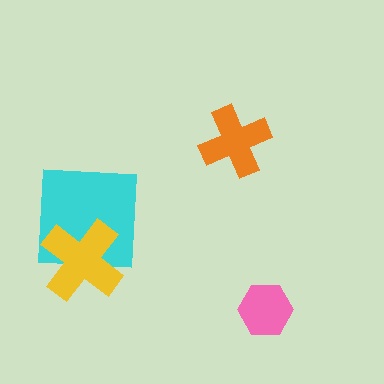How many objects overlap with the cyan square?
1 object overlaps with the cyan square.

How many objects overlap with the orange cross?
0 objects overlap with the orange cross.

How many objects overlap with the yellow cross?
1 object overlaps with the yellow cross.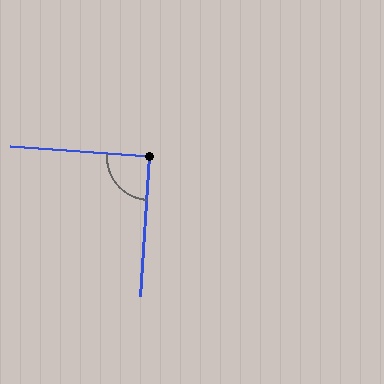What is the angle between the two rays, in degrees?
Approximately 90 degrees.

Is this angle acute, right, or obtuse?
It is approximately a right angle.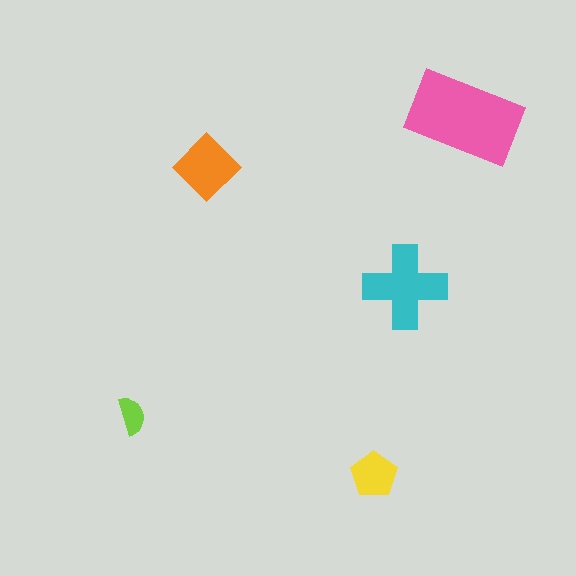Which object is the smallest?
The lime semicircle.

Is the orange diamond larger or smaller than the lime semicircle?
Larger.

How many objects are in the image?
There are 5 objects in the image.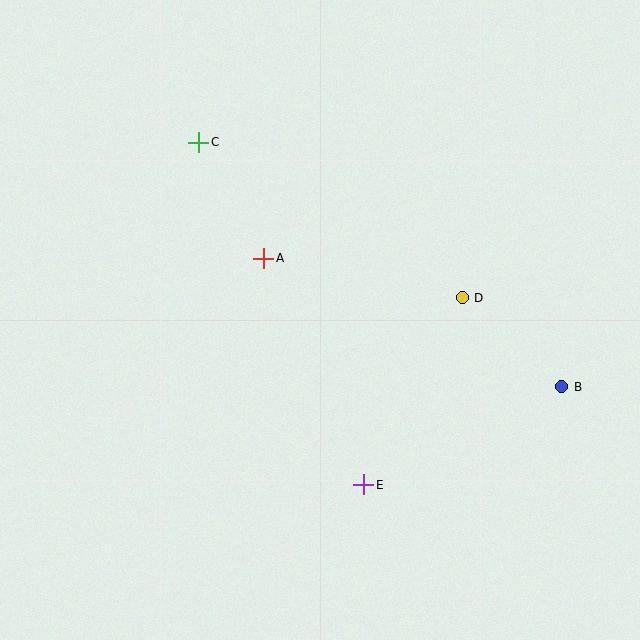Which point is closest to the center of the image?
Point A at (264, 258) is closest to the center.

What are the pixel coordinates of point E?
Point E is at (364, 485).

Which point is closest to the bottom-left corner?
Point E is closest to the bottom-left corner.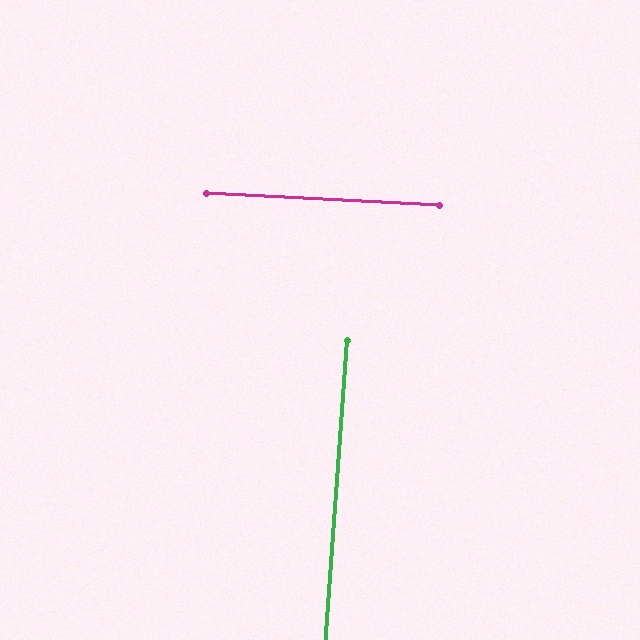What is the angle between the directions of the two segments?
Approximately 89 degrees.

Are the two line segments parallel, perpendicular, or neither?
Perpendicular — they meet at approximately 89°.